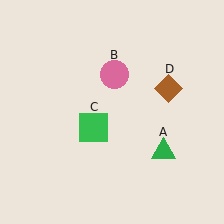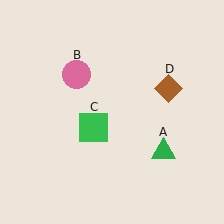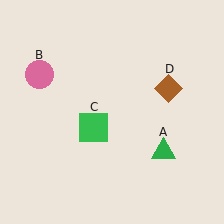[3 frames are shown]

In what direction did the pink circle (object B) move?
The pink circle (object B) moved left.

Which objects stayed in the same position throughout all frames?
Green triangle (object A) and green square (object C) and brown diamond (object D) remained stationary.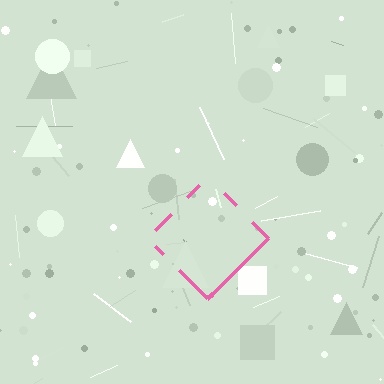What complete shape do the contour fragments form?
The contour fragments form a diamond.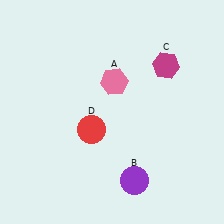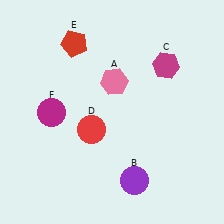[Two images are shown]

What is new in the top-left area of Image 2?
A red pentagon (E) was added in the top-left area of Image 2.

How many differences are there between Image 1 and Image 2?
There are 2 differences between the two images.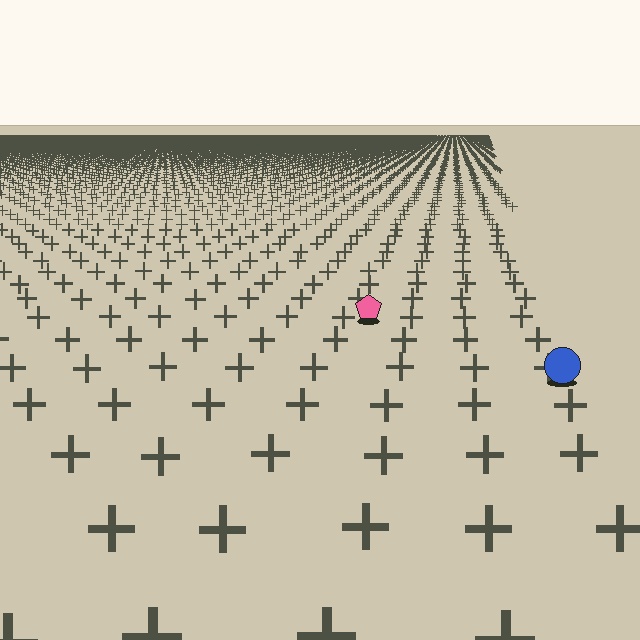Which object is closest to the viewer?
The blue circle is closest. The texture marks near it are larger and more spread out.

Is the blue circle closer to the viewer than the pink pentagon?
Yes. The blue circle is closer — you can tell from the texture gradient: the ground texture is coarser near it.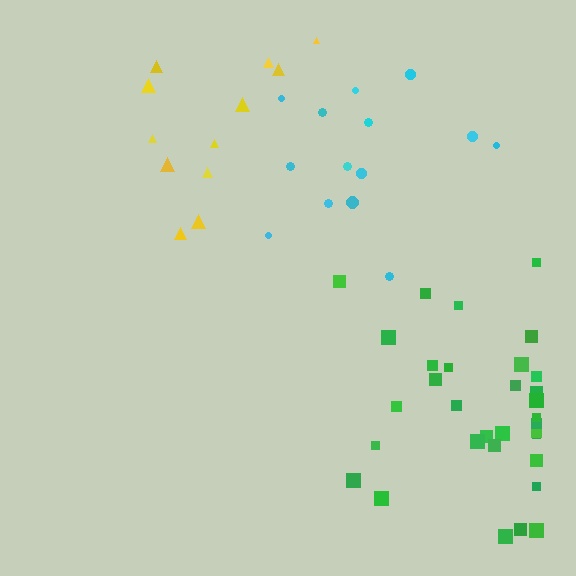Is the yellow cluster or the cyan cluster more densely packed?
Cyan.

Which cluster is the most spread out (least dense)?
Yellow.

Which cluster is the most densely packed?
Green.